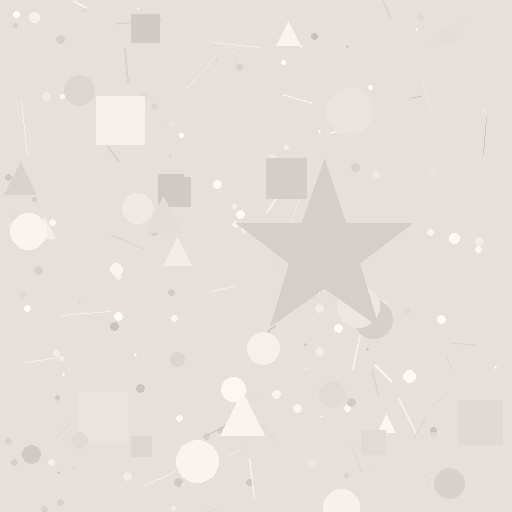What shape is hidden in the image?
A star is hidden in the image.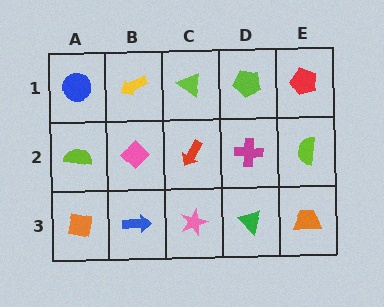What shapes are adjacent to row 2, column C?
A lime triangle (row 1, column C), a pink star (row 3, column C), a pink diamond (row 2, column B), a magenta cross (row 2, column D).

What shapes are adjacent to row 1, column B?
A pink diamond (row 2, column B), a blue circle (row 1, column A), a lime triangle (row 1, column C).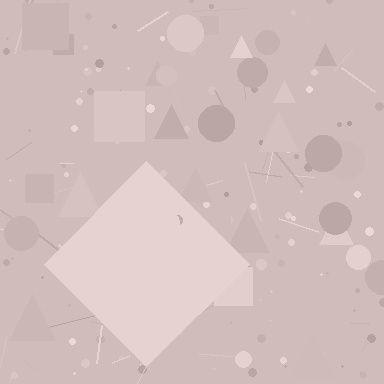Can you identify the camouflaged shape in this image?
The camouflaged shape is a diamond.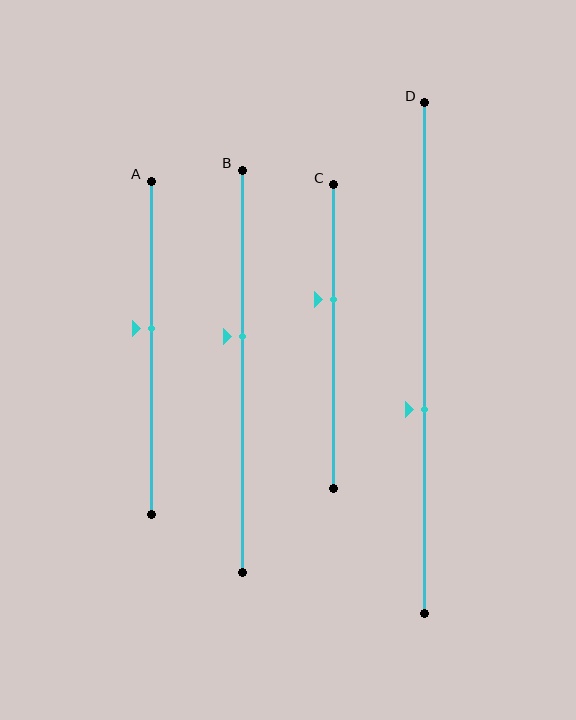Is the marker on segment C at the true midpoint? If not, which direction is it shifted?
No, the marker on segment C is shifted upward by about 12% of the segment length.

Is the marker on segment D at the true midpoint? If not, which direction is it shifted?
No, the marker on segment D is shifted downward by about 10% of the segment length.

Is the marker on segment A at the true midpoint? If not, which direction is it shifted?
No, the marker on segment A is shifted upward by about 6% of the segment length.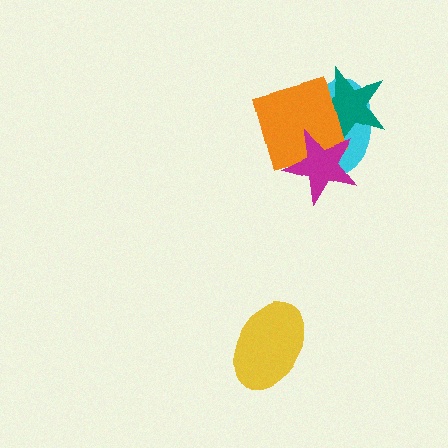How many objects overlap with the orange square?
3 objects overlap with the orange square.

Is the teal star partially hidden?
Yes, it is partially covered by another shape.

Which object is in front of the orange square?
The magenta star is in front of the orange square.